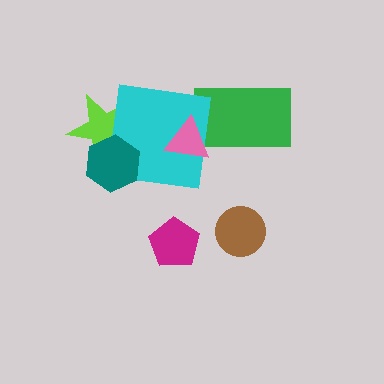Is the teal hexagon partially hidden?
No, no other shape covers it.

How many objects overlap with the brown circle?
0 objects overlap with the brown circle.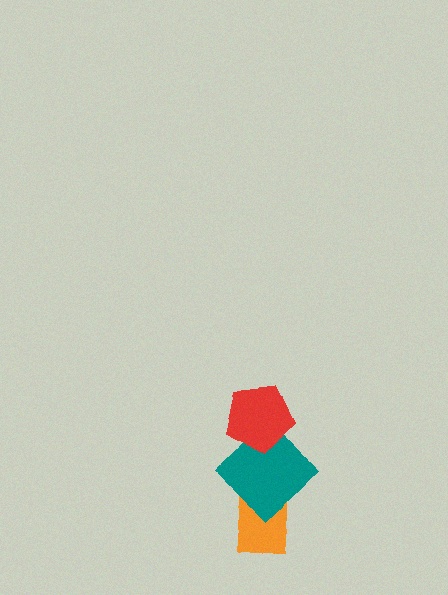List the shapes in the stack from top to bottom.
From top to bottom: the red pentagon, the teal diamond, the orange rectangle.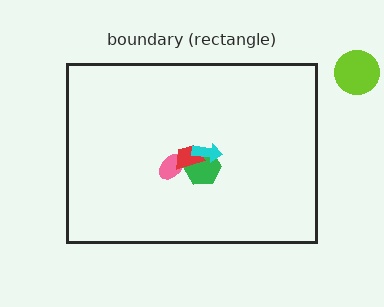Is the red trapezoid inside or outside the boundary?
Inside.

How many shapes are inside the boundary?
4 inside, 1 outside.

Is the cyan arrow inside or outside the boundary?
Inside.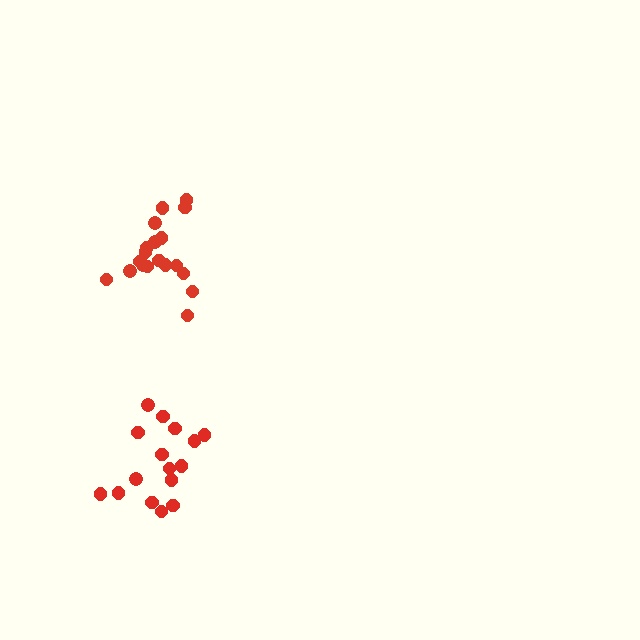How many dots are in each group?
Group 1: 16 dots, Group 2: 19 dots (35 total).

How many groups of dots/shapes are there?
There are 2 groups.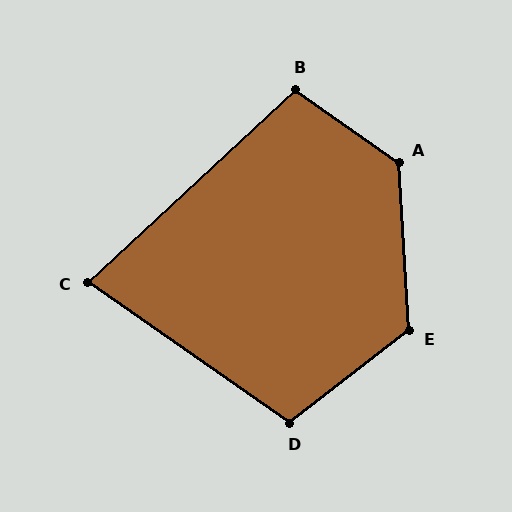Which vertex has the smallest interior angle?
C, at approximately 78 degrees.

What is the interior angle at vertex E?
Approximately 124 degrees (obtuse).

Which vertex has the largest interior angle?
A, at approximately 129 degrees.